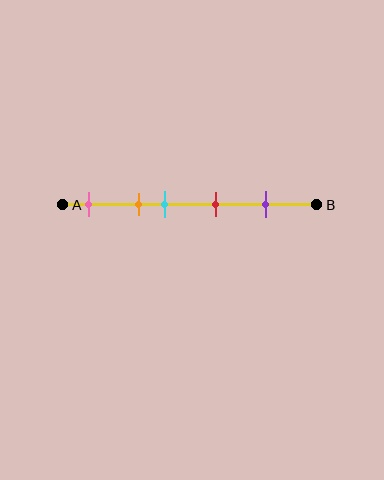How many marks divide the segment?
There are 5 marks dividing the segment.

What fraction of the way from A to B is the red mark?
The red mark is approximately 60% (0.6) of the way from A to B.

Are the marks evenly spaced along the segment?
No, the marks are not evenly spaced.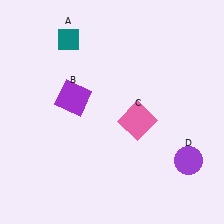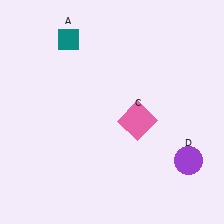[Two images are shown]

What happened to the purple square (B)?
The purple square (B) was removed in Image 2. It was in the top-left area of Image 1.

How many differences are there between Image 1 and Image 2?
There is 1 difference between the two images.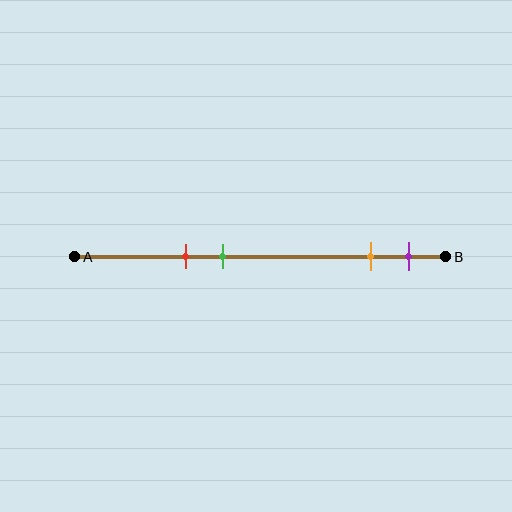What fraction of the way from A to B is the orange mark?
The orange mark is approximately 80% (0.8) of the way from A to B.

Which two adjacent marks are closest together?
The orange and purple marks are the closest adjacent pair.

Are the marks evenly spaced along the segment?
No, the marks are not evenly spaced.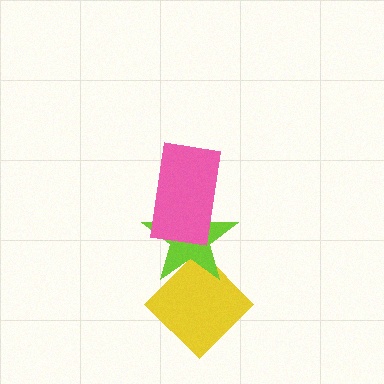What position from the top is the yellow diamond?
The yellow diamond is 3rd from the top.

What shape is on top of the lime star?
The pink rectangle is on top of the lime star.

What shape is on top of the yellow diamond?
The lime star is on top of the yellow diamond.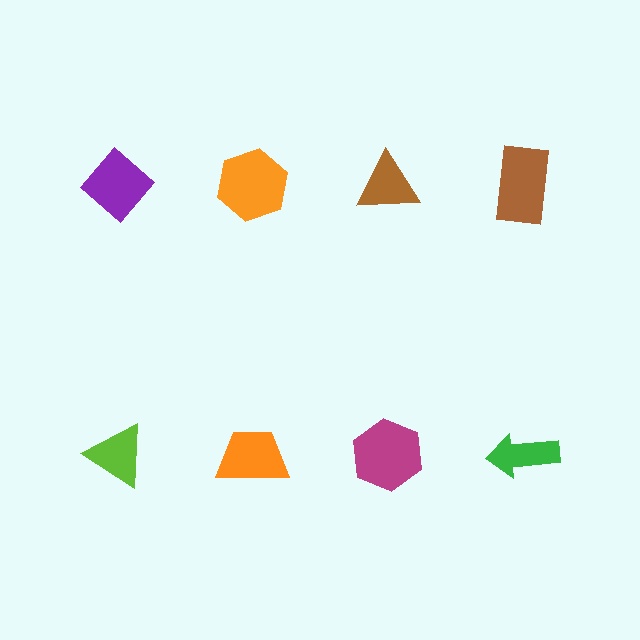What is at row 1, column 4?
A brown rectangle.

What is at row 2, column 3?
A magenta hexagon.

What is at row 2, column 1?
A lime triangle.